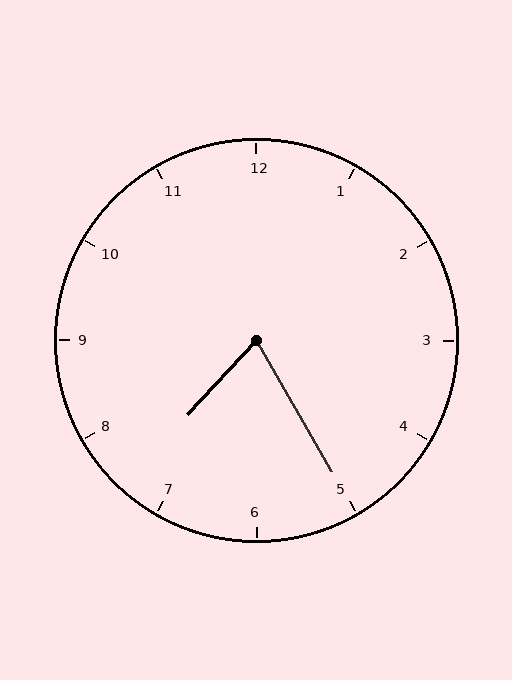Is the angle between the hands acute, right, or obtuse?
It is acute.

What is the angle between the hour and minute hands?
Approximately 72 degrees.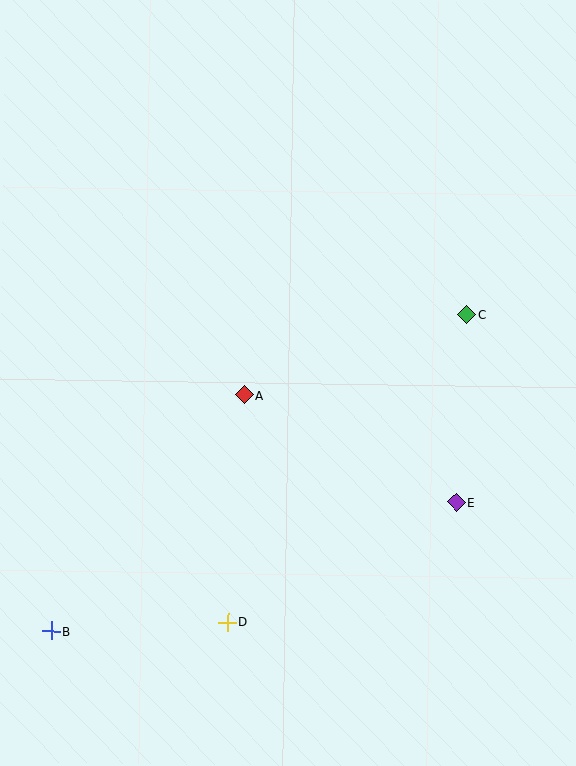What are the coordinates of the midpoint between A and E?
The midpoint between A and E is at (350, 449).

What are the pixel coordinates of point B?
Point B is at (52, 631).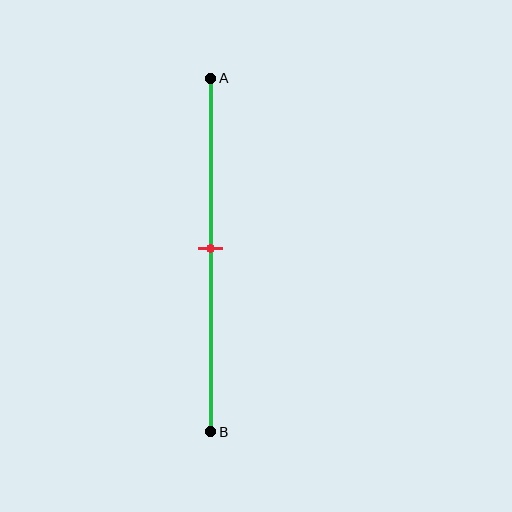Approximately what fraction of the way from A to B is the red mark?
The red mark is approximately 50% of the way from A to B.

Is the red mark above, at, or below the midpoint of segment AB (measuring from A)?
The red mark is approximately at the midpoint of segment AB.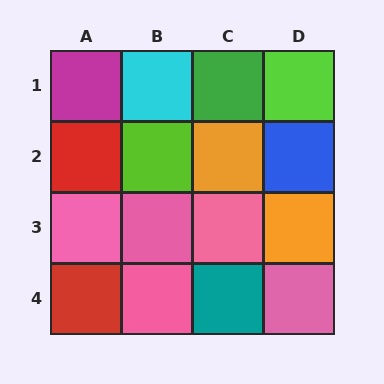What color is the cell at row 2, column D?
Blue.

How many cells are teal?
1 cell is teal.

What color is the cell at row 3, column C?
Pink.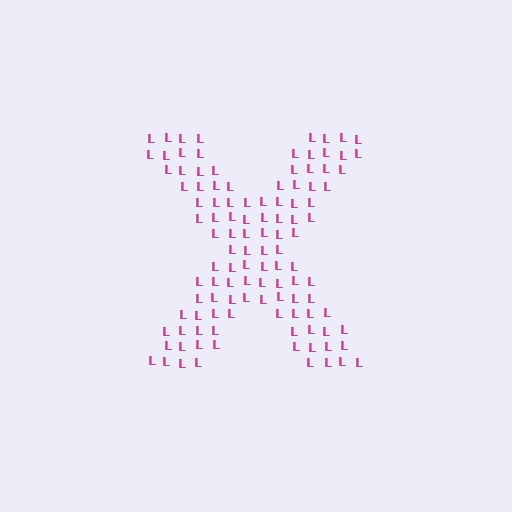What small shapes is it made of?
It is made of small letter L's.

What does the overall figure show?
The overall figure shows the letter X.